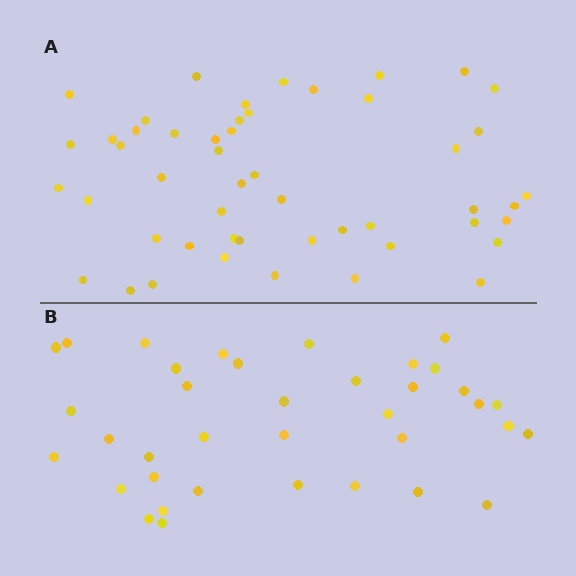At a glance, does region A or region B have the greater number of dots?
Region A (the top region) has more dots.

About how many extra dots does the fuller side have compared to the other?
Region A has approximately 15 more dots than region B.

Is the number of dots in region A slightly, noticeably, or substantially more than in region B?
Region A has noticeably more, but not dramatically so. The ratio is roughly 1.4 to 1.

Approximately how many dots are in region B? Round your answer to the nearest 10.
About 40 dots. (The exact count is 37, which rounds to 40.)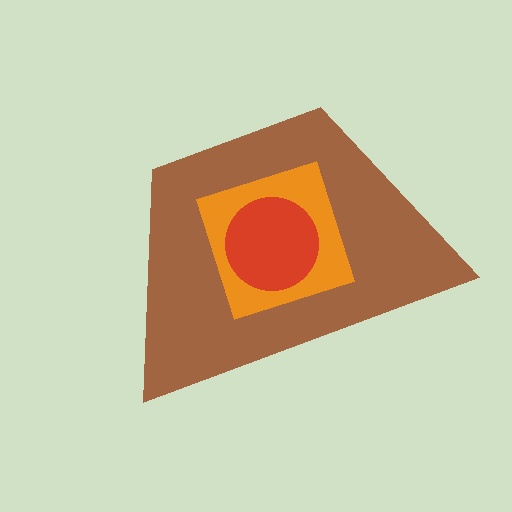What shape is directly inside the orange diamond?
The red circle.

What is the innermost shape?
The red circle.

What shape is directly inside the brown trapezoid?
The orange diamond.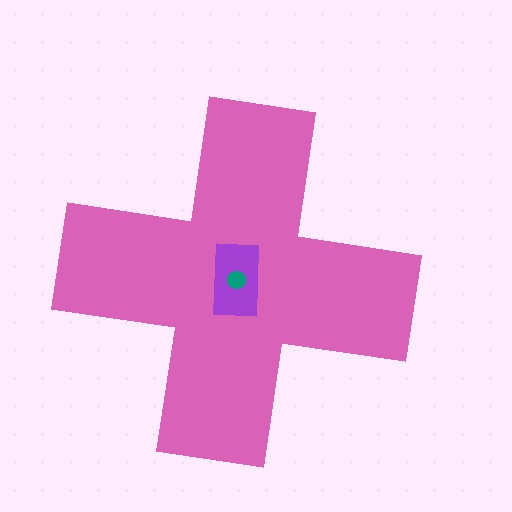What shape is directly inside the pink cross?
The purple rectangle.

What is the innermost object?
The teal circle.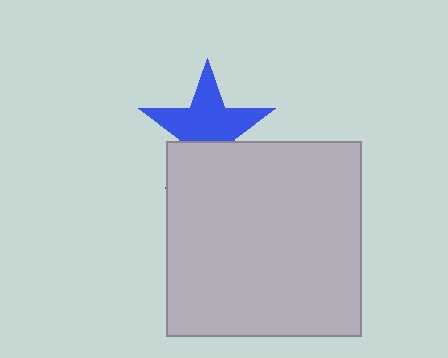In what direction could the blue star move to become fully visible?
The blue star could move up. That would shift it out from behind the light gray square entirely.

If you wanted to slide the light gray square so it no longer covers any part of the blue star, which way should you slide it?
Slide it down — that is the most direct way to separate the two shapes.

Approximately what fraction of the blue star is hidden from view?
Roughly 34% of the blue star is hidden behind the light gray square.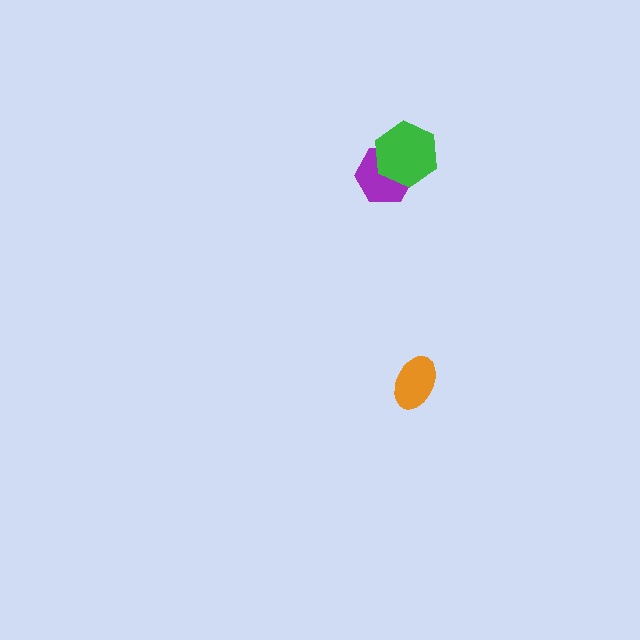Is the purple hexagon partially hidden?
Yes, it is partially covered by another shape.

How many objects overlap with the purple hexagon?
1 object overlaps with the purple hexagon.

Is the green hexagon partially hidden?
No, no other shape covers it.